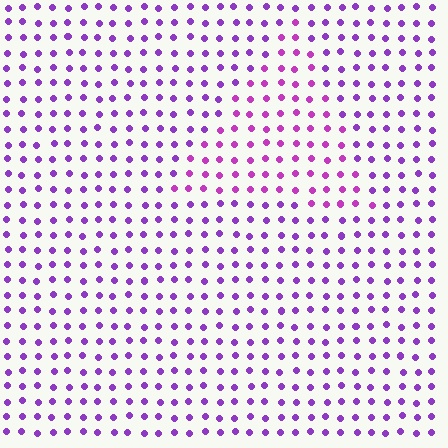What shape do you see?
I see a triangle.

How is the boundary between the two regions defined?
The boundary is defined purely by a slight shift in hue (about 25 degrees). Spacing, size, and orientation are identical on both sides.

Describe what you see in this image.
The image is filled with small purple elements in a uniform arrangement. A triangle-shaped region is visible where the elements are tinted to a slightly different hue, forming a subtle color boundary.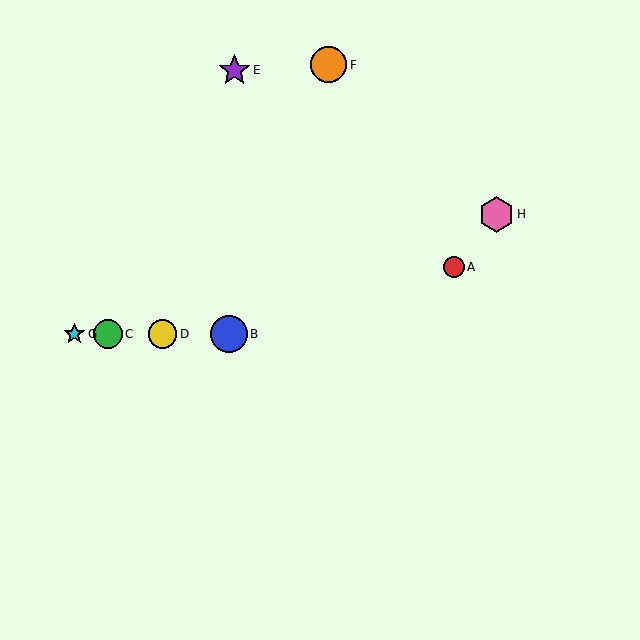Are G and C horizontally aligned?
Yes, both are at y≈334.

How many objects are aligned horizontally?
4 objects (B, C, D, G) are aligned horizontally.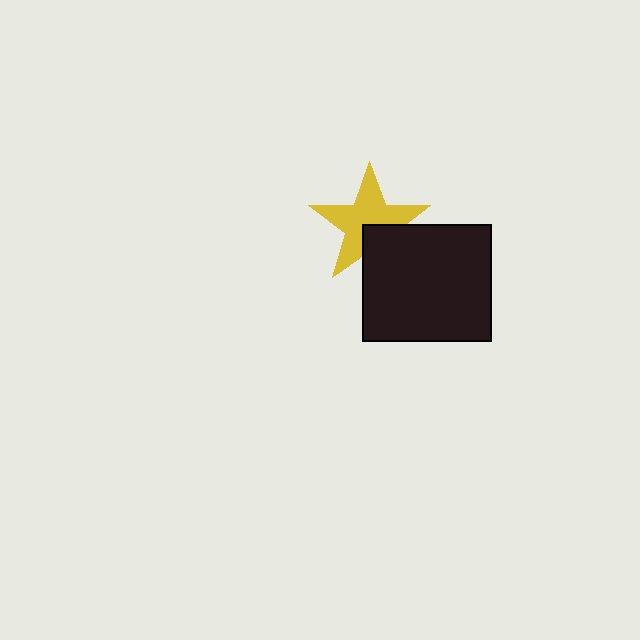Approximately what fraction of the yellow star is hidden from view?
Roughly 30% of the yellow star is hidden behind the black rectangle.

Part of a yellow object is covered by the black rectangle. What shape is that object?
It is a star.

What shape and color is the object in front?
The object in front is a black rectangle.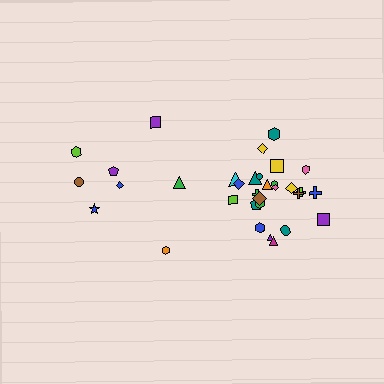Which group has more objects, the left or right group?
The right group.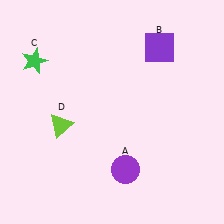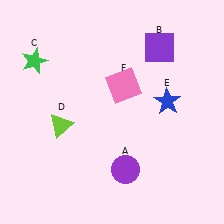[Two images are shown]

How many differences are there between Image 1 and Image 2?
There are 2 differences between the two images.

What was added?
A blue star (E), a pink square (F) were added in Image 2.